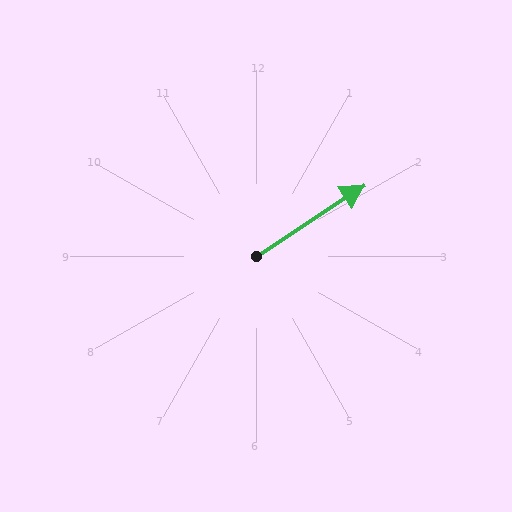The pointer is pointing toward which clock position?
Roughly 2 o'clock.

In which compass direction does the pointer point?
Northeast.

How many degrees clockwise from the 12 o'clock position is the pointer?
Approximately 57 degrees.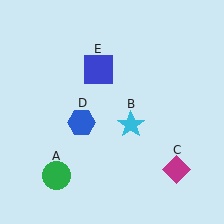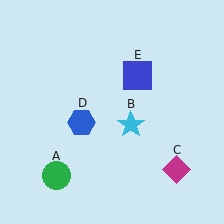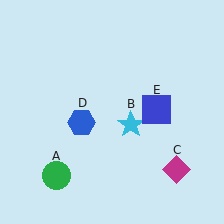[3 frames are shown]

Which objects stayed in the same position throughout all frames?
Green circle (object A) and cyan star (object B) and magenta diamond (object C) and blue hexagon (object D) remained stationary.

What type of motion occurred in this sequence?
The blue square (object E) rotated clockwise around the center of the scene.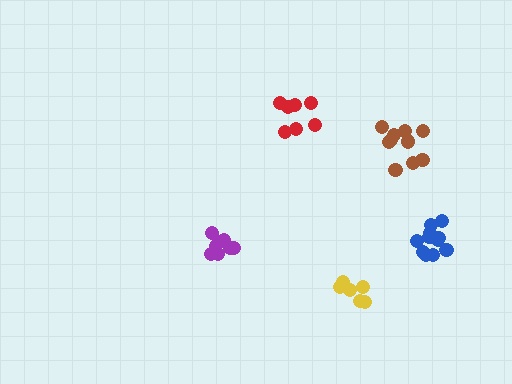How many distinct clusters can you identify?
There are 5 distinct clusters.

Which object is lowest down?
The yellow cluster is bottommost.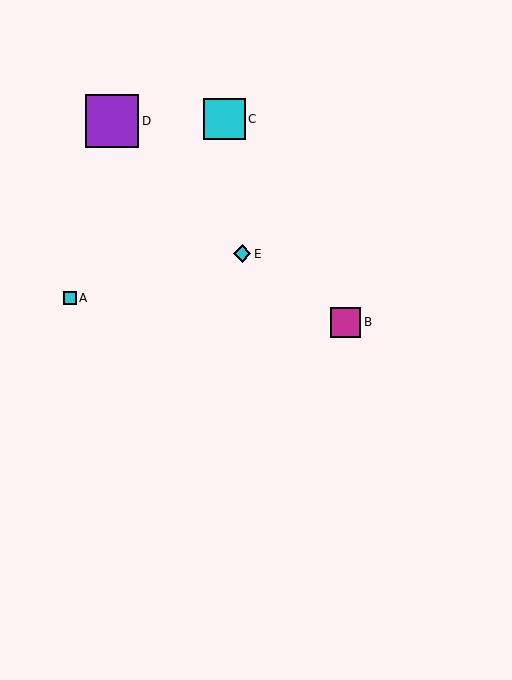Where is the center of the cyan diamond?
The center of the cyan diamond is at (242, 254).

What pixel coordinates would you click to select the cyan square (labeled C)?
Click at (225, 119) to select the cyan square C.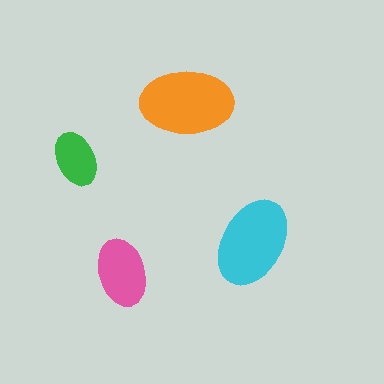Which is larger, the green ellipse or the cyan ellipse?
The cyan one.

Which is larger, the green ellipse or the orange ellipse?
The orange one.